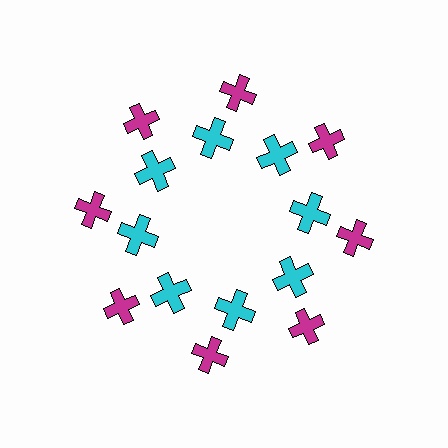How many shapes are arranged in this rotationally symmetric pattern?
There are 16 shapes, arranged in 8 groups of 2.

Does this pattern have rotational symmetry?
Yes, this pattern has 8-fold rotational symmetry. It looks the same after rotating 45 degrees around the center.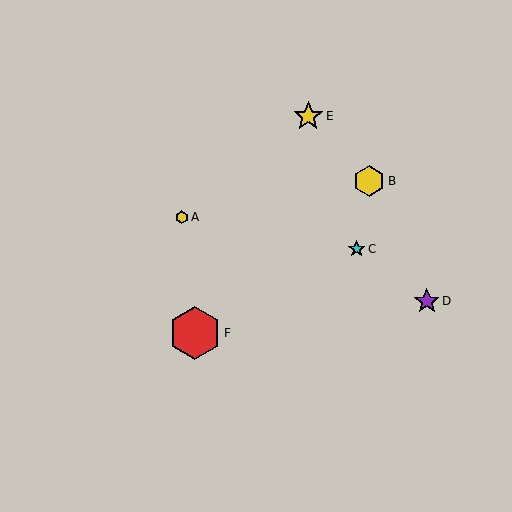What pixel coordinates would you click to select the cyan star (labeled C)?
Click at (357, 249) to select the cyan star C.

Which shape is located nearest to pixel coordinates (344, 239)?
The cyan star (labeled C) at (357, 249) is nearest to that location.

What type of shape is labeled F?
Shape F is a red hexagon.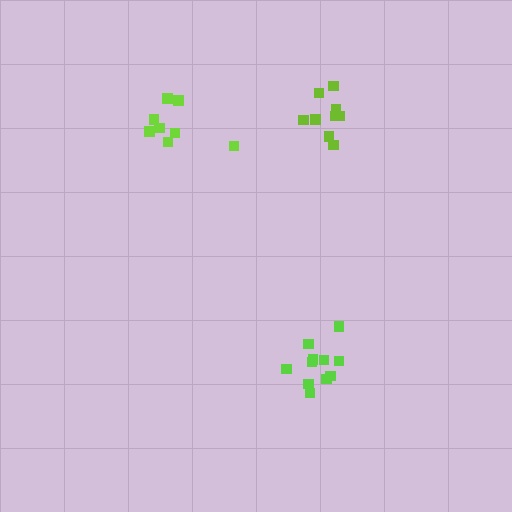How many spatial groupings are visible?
There are 3 spatial groupings.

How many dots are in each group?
Group 1: 8 dots, Group 2: 11 dots, Group 3: 9 dots (28 total).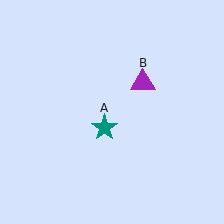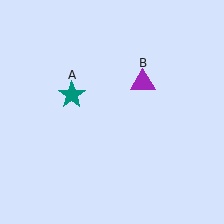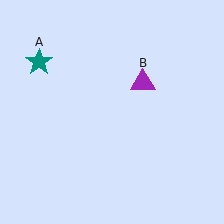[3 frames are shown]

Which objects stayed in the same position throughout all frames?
Purple triangle (object B) remained stationary.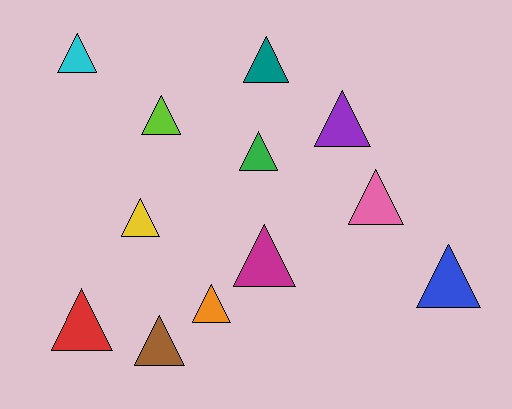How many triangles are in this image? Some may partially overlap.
There are 12 triangles.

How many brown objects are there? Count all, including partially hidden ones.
There is 1 brown object.